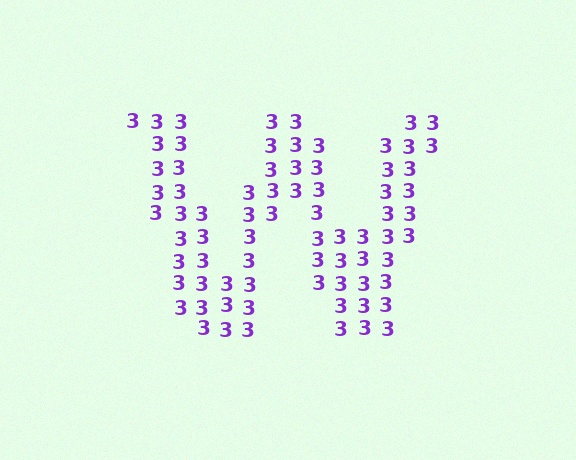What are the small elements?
The small elements are digit 3's.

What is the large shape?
The large shape is the letter W.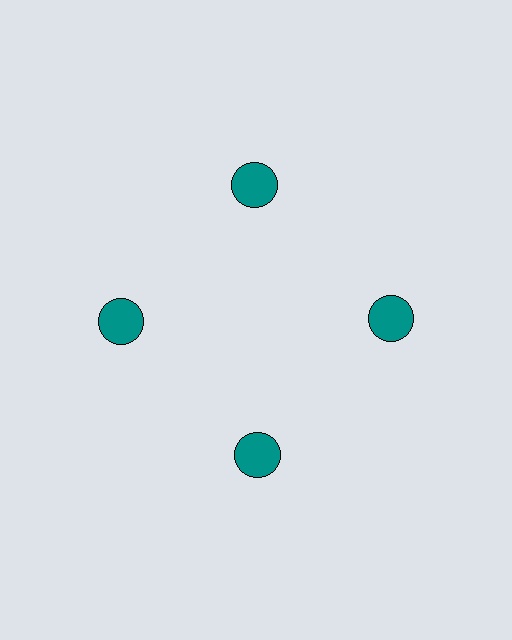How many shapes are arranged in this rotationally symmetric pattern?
There are 4 shapes, arranged in 4 groups of 1.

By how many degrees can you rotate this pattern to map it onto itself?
The pattern maps onto itself every 90 degrees of rotation.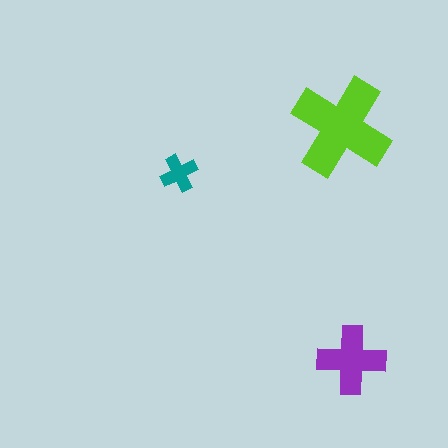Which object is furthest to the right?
The purple cross is rightmost.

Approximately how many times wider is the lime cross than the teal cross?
About 2.5 times wider.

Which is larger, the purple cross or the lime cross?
The lime one.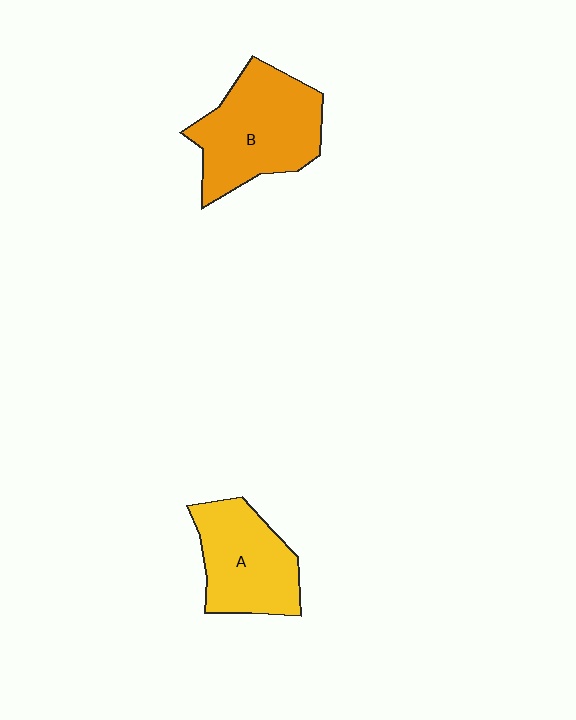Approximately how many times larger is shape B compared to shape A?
Approximately 1.3 times.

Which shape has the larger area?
Shape B (orange).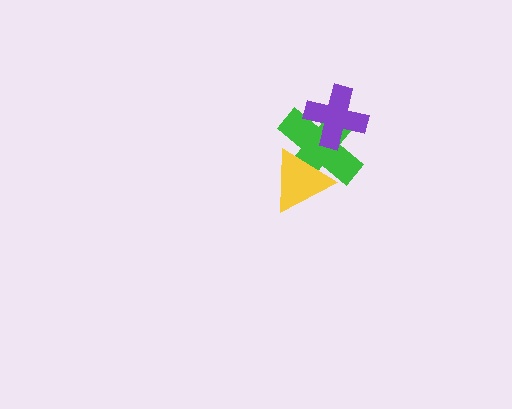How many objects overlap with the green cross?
2 objects overlap with the green cross.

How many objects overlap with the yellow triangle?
1 object overlaps with the yellow triangle.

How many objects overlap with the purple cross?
1 object overlaps with the purple cross.